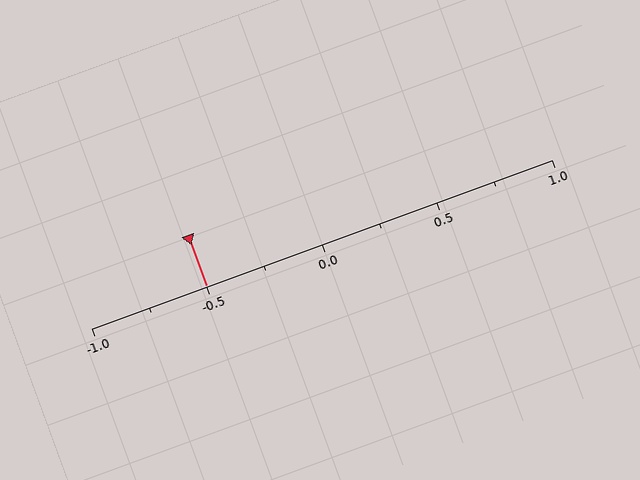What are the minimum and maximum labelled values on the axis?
The axis runs from -1.0 to 1.0.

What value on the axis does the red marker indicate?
The marker indicates approximately -0.5.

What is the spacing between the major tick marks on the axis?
The major ticks are spaced 0.5 apart.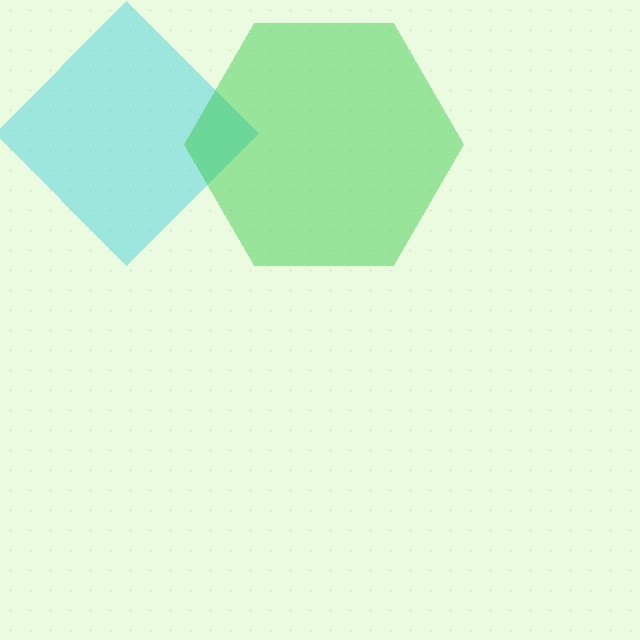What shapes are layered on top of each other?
The layered shapes are: a cyan diamond, a green hexagon.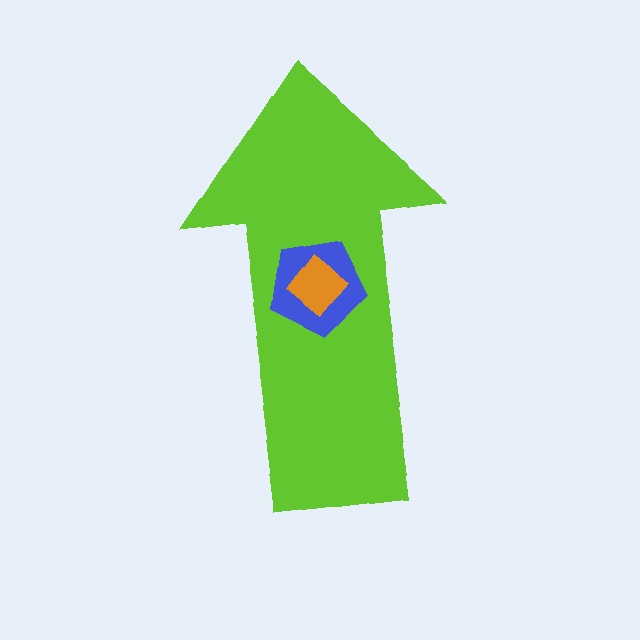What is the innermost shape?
The orange diamond.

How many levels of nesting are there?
3.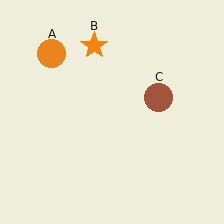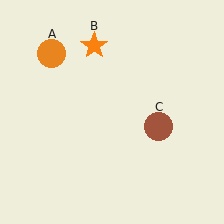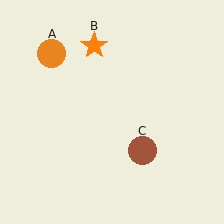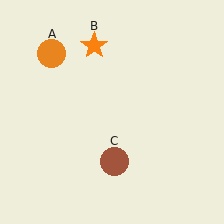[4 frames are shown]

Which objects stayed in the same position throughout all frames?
Orange circle (object A) and orange star (object B) remained stationary.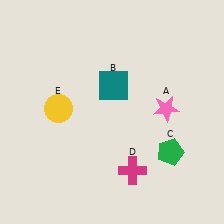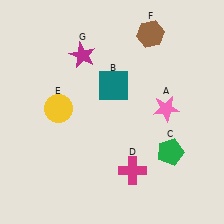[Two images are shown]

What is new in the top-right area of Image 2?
A brown hexagon (F) was added in the top-right area of Image 2.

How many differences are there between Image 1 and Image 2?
There are 2 differences between the two images.